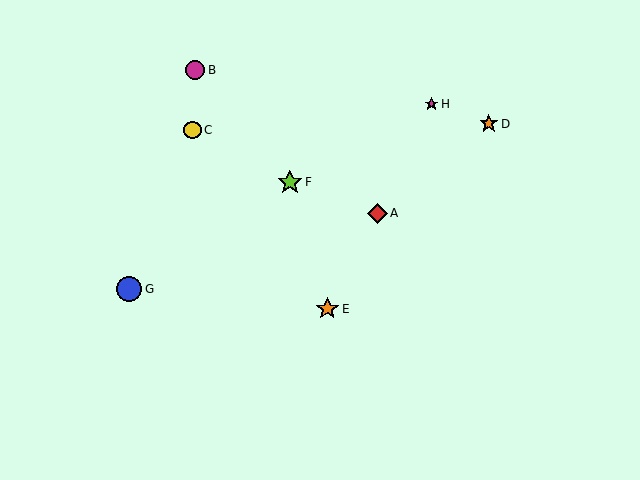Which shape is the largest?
The blue circle (labeled G) is the largest.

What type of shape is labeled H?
Shape H is a magenta star.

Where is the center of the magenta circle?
The center of the magenta circle is at (195, 70).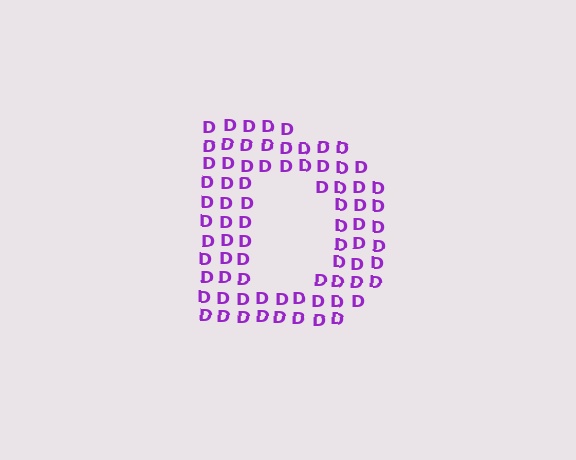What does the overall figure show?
The overall figure shows the letter D.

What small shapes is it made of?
It is made of small letter D's.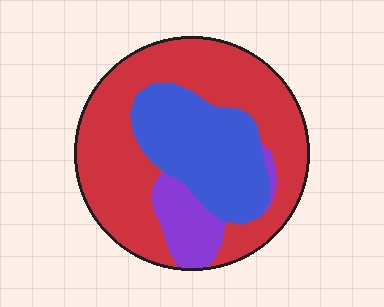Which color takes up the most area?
Red, at roughly 60%.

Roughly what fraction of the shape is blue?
Blue takes up between a quarter and a half of the shape.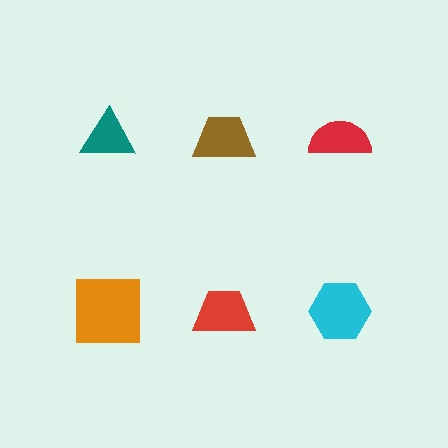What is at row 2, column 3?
A cyan hexagon.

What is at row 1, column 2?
A brown trapezoid.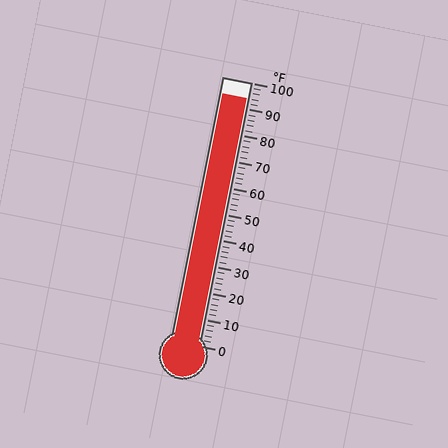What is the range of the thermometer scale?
The thermometer scale ranges from 0°F to 100°F.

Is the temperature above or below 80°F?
The temperature is above 80°F.